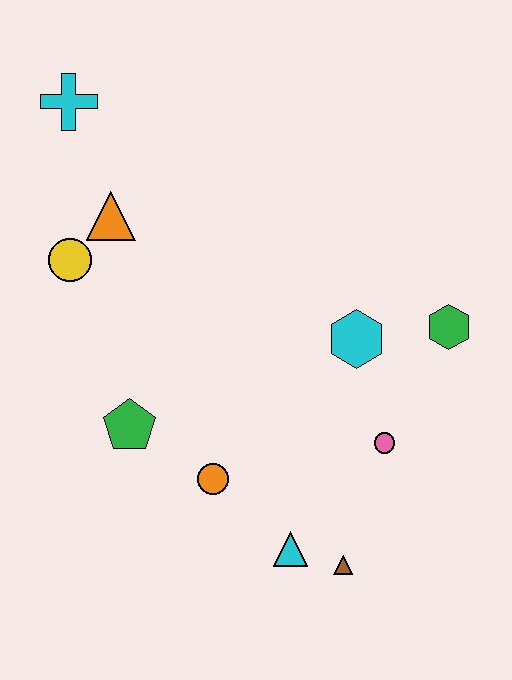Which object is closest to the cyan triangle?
The brown triangle is closest to the cyan triangle.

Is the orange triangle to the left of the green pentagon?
Yes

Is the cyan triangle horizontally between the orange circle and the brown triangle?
Yes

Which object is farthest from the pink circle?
The cyan cross is farthest from the pink circle.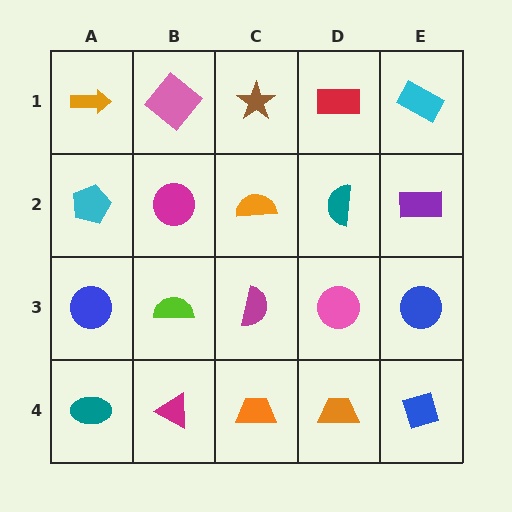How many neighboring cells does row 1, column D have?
3.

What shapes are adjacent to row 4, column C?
A magenta semicircle (row 3, column C), a magenta triangle (row 4, column B), an orange trapezoid (row 4, column D).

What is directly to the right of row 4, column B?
An orange trapezoid.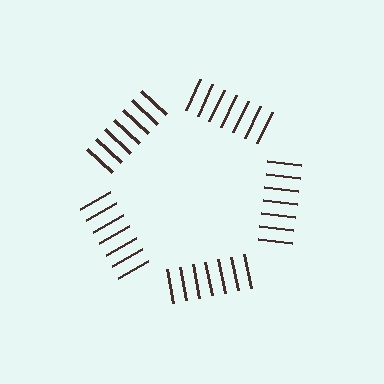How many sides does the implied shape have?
5 sides — the line-ends trace a pentagon.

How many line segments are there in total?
35 — 7 along each of the 5 edges.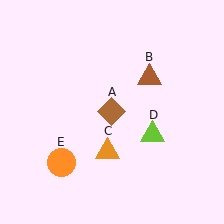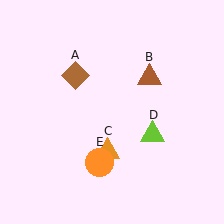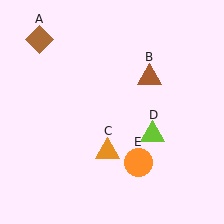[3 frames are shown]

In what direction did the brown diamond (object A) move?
The brown diamond (object A) moved up and to the left.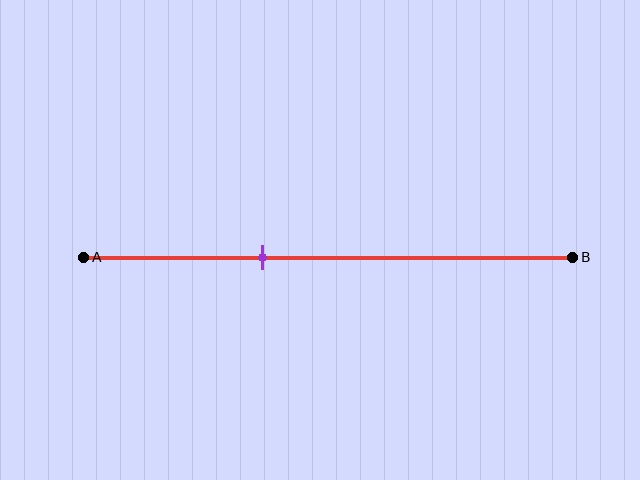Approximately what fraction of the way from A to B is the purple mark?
The purple mark is approximately 35% of the way from A to B.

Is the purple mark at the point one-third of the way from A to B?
No, the mark is at about 35% from A, not at the 33% one-third point.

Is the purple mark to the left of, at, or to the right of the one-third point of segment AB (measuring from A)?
The purple mark is to the right of the one-third point of segment AB.